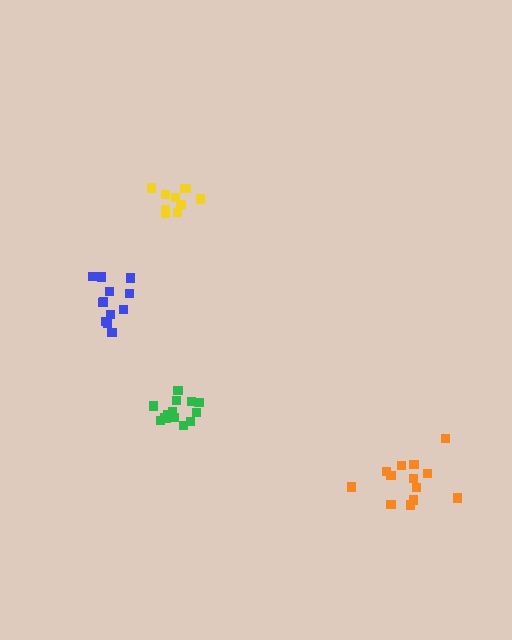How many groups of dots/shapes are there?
There are 4 groups.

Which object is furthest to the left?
The blue cluster is leftmost.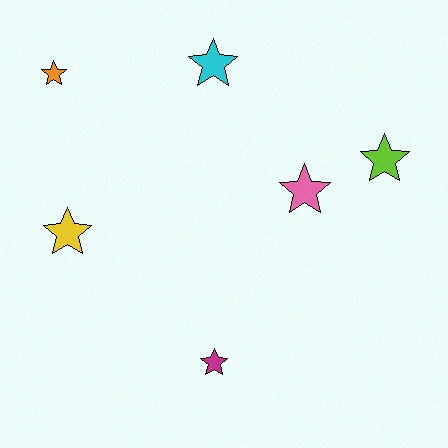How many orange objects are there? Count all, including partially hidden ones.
There is 1 orange object.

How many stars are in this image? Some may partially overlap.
There are 6 stars.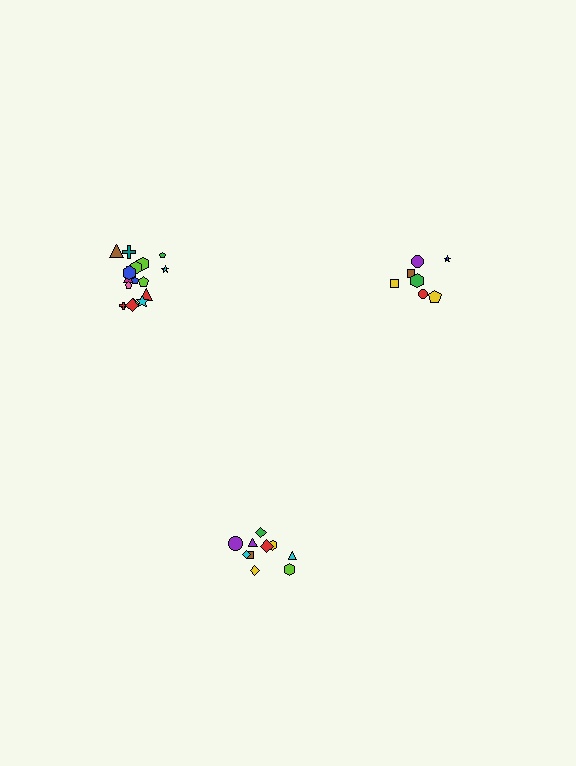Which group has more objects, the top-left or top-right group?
The top-left group.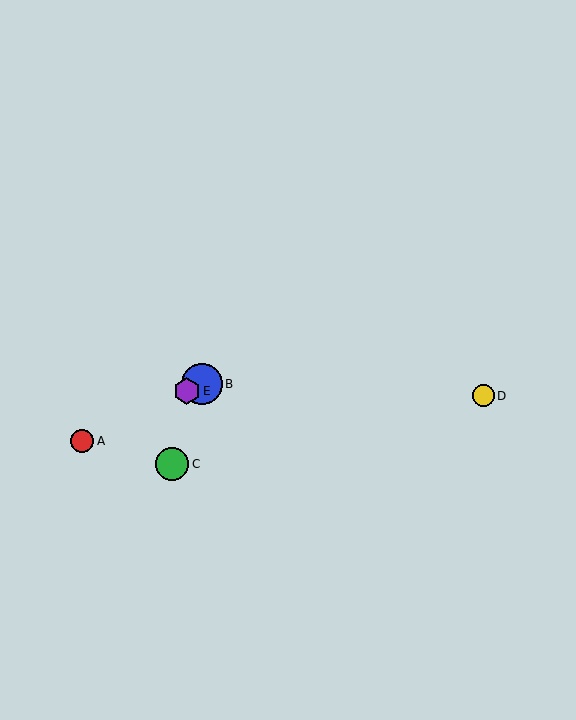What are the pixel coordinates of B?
Object B is at (202, 384).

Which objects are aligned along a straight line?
Objects A, B, E are aligned along a straight line.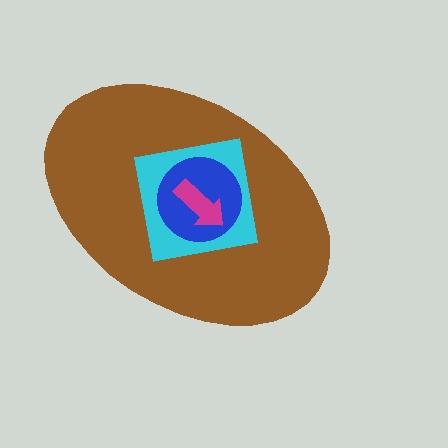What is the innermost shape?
The magenta arrow.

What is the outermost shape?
The brown ellipse.